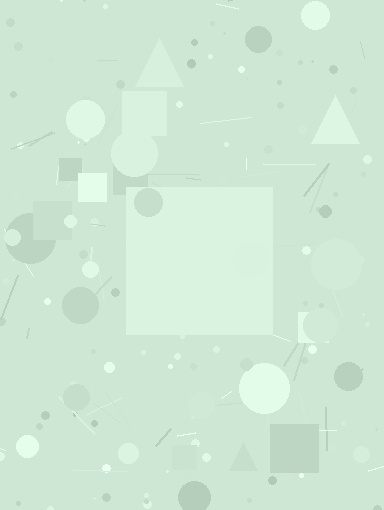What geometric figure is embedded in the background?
A square is embedded in the background.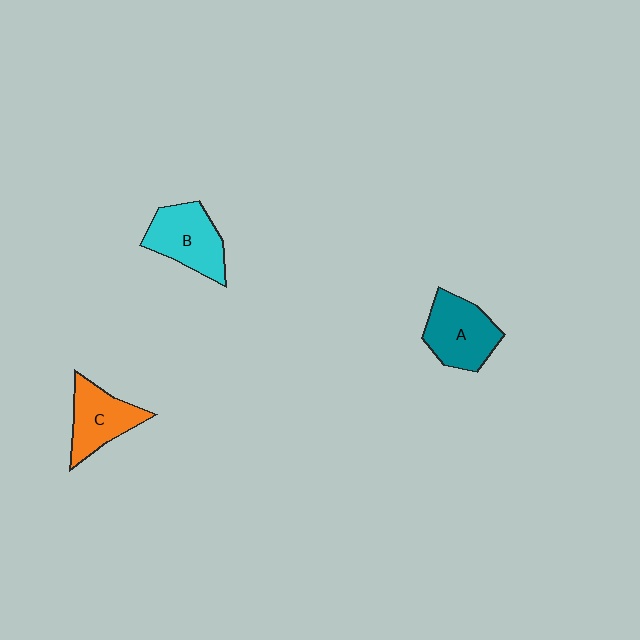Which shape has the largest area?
Shape B (cyan).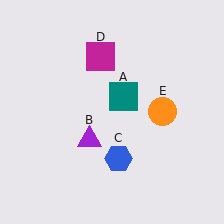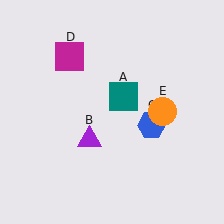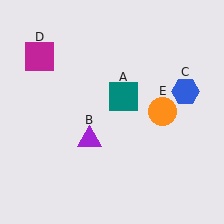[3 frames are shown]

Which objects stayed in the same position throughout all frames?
Teal square (object A) and purple triangle (object B) and orange circle (object E) remained stationary.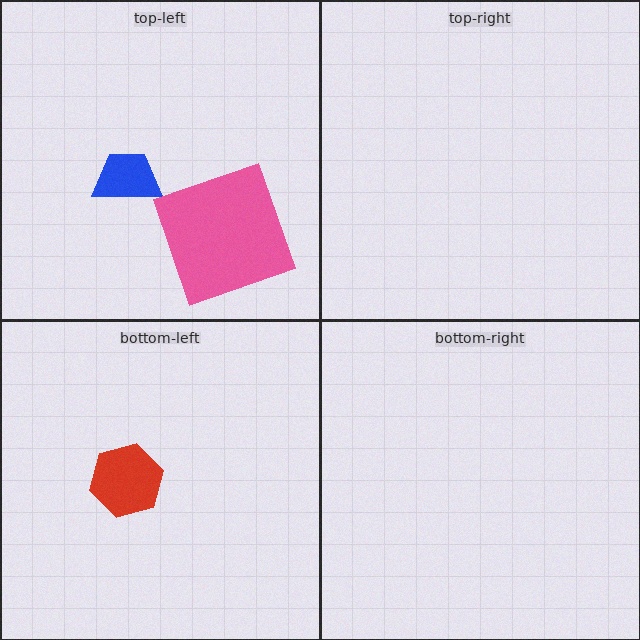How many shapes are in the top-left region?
2.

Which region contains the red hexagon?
The bottom-left region.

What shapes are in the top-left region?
The blue trapezoid, the pink square.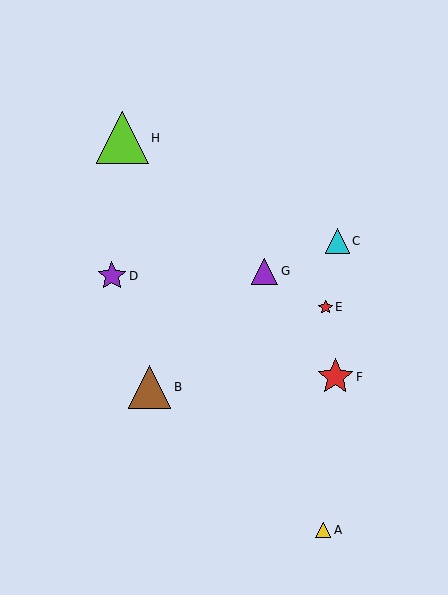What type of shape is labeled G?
Shape G is a purple triangle.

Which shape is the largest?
The lime triangle (labeled H) is the largest.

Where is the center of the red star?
The center of the red star is at (335, 377).